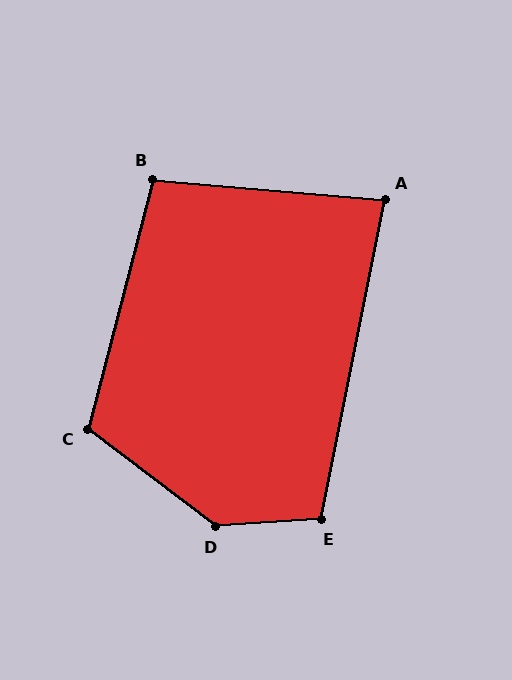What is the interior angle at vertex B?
Approximately 100 degrees (obtuse).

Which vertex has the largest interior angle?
D, at approximately 139 degrees.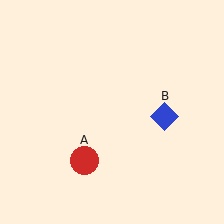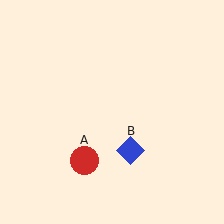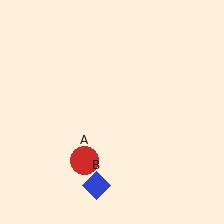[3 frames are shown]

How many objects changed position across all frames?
1 object changed position: blue diamond (object B).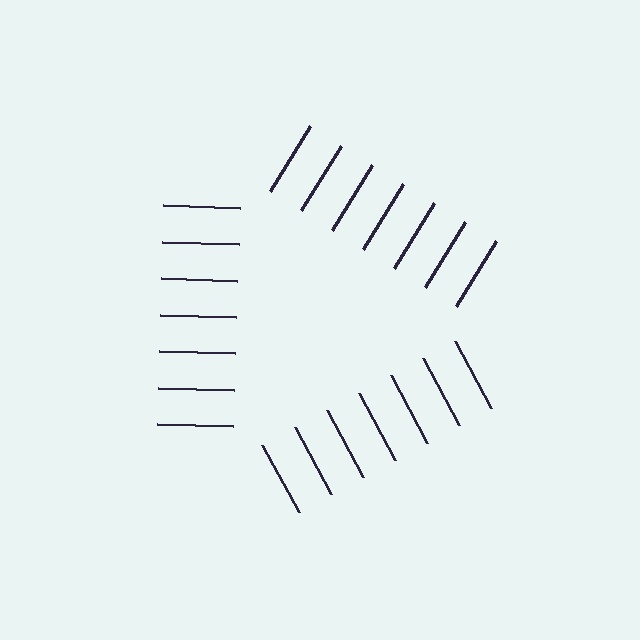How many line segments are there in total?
21 — 7 along each of the 3 edges.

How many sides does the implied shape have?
3 sides — the line-ends trace a triangle.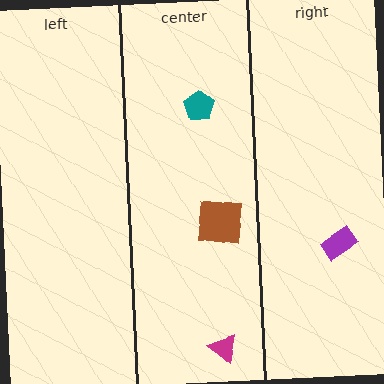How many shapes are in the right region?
1.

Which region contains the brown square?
The center region.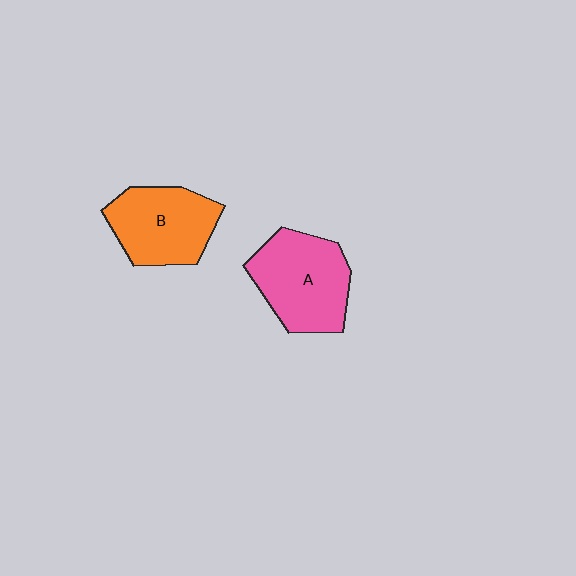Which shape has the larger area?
Shape A (pink).